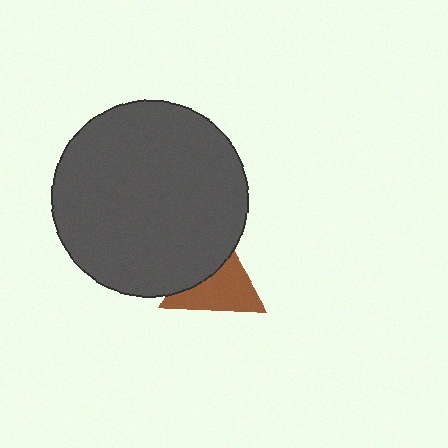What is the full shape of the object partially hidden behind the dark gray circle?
The partially hidden object is a brown triangle.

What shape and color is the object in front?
The object in front is a dark gray circle.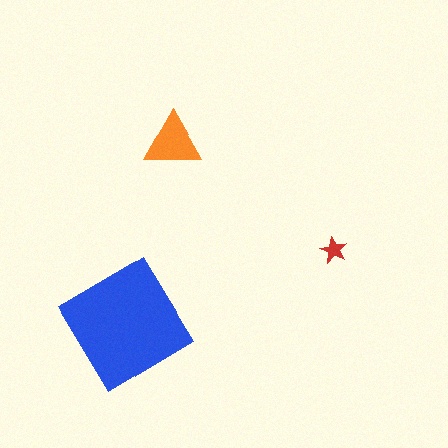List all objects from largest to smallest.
The blue diamond, the orange triangle, the red star.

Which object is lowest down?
The blue diamond is bottommost.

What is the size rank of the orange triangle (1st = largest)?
2nd.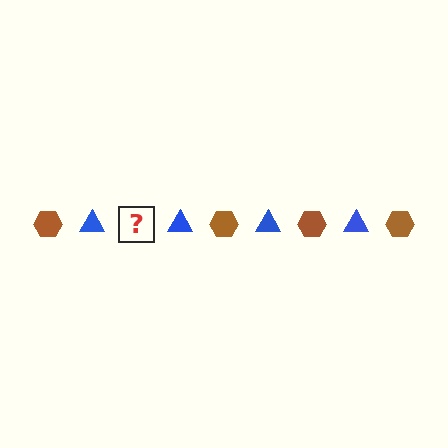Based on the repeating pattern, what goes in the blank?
The blank should be a brown hexagon.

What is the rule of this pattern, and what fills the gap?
The rule is that the pattern alternates between brown hexagon and blue triangle. The gap should be filled with a brown hexagon.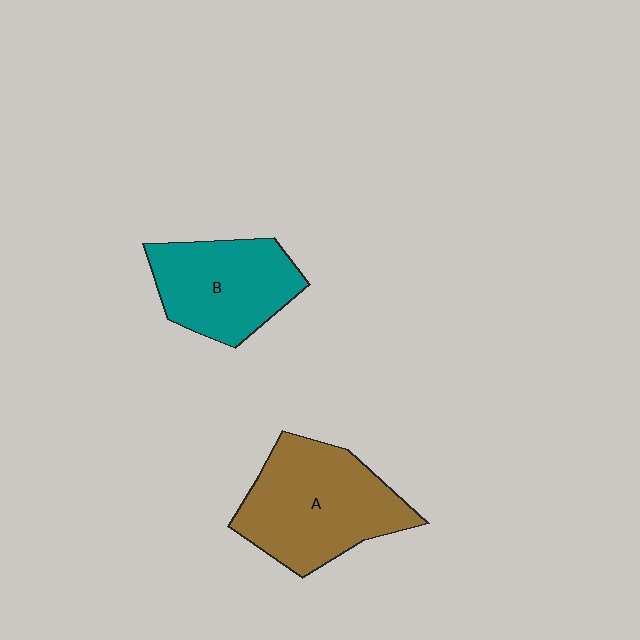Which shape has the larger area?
Shape A (brown).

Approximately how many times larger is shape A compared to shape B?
Approximately 1.3 times.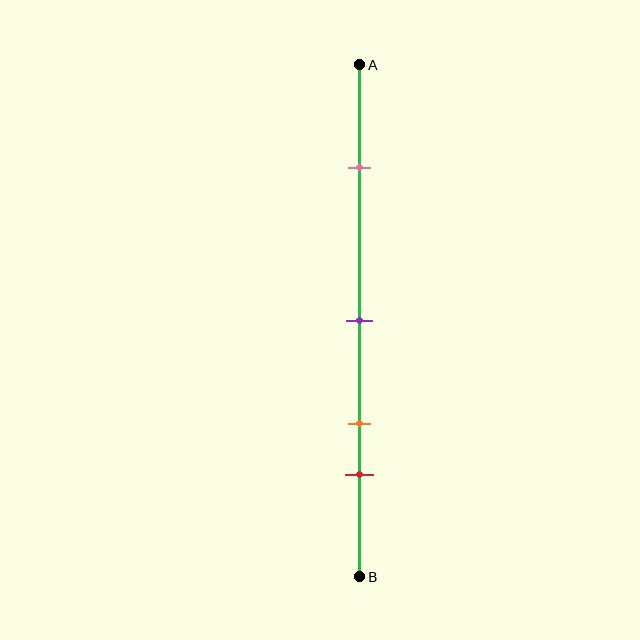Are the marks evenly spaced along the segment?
No, the marks are not evenly spaced.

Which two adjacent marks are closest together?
The orange and red marks are the closest adjacent pair.